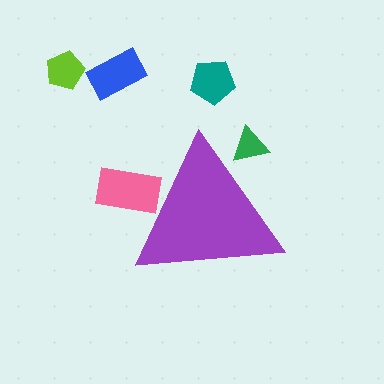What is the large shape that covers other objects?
A purple triangle.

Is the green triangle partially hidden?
Yes, the green triangle is partially hidden behind the purple triangle.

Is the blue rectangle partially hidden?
No, the blue rectangle is fully visible.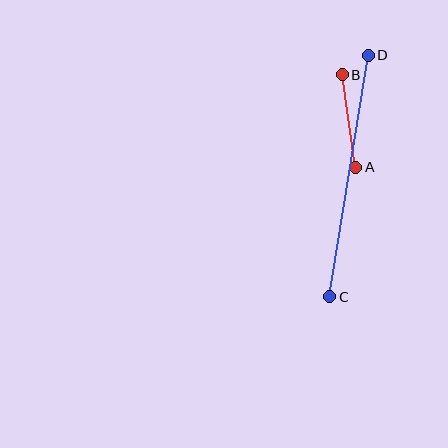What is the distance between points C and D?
The distance is approximately 245 pixels.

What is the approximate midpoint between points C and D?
The midpoint is at approximately (349, 176) pixels.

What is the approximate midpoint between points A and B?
The midpoint is at approximately (349, 121) pixels.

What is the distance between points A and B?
The distance is approximately 93 pixels.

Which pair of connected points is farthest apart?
Points C and D are farthest apart.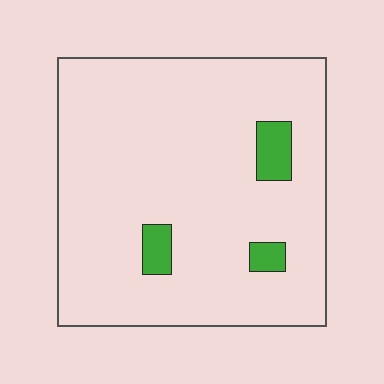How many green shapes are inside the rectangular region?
3.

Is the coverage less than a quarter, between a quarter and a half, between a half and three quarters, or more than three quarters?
Less than a quarter.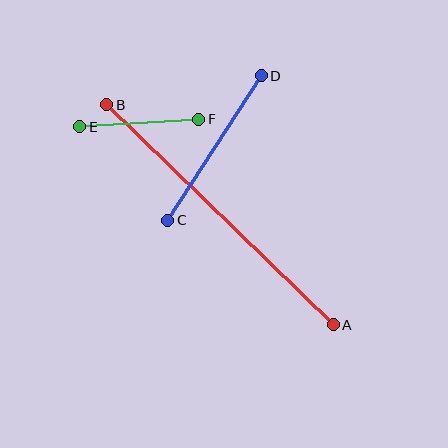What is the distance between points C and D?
The distance is approximately 172 pixels.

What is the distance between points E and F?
The distance is approximately 119 pixels.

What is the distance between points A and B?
The distance is approximately 316 pixels.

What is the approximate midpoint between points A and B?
The midpoint is at approximately (220, 215) pixels.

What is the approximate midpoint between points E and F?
The midpoint is at approximately (139, 123) pixels.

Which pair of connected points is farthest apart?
Points A and B are farthest apart.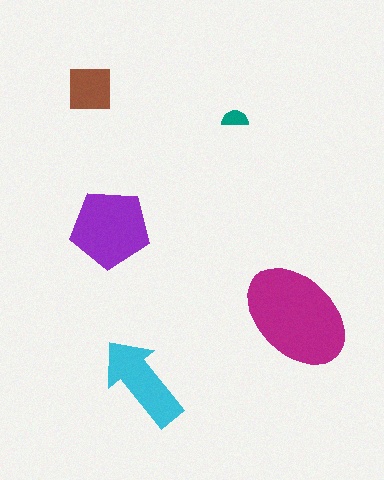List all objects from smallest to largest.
The teal semicircle, the brown square, the cyan arrow, the purple pentagon, the magenta ellipse.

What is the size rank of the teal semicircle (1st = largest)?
5th.